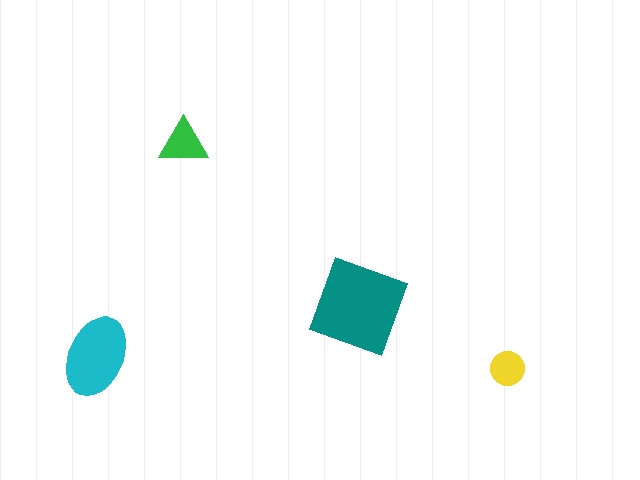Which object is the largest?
The teal diamond.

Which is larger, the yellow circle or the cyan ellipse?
The cyan ellipse.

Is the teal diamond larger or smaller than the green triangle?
Larger.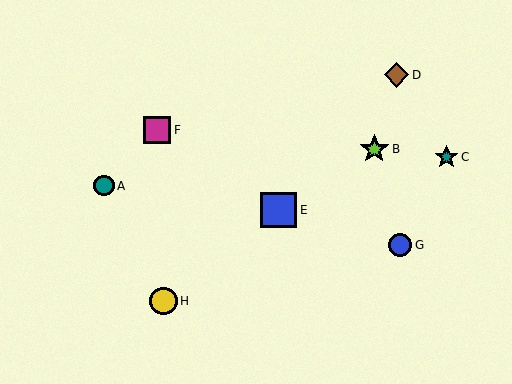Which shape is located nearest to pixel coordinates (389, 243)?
The blue circle (labeled G) at (400, 245) is nearest to that location.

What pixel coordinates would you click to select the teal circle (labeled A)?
Click at (104, 186) to select the teal circle A.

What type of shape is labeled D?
Shape D is a brown diamond.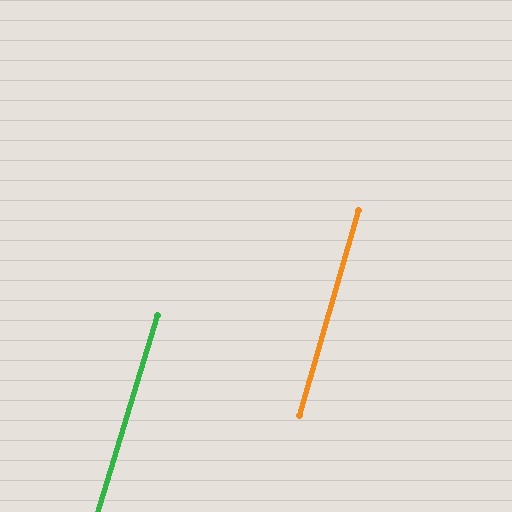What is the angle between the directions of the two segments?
Approximately 1 degree.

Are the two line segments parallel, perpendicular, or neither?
Parallel — their directions differ by only 0.8°.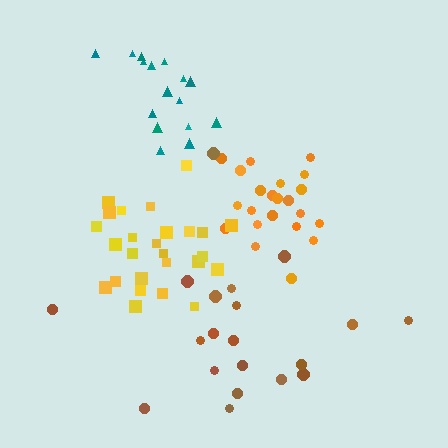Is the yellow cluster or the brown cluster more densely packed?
Yellow.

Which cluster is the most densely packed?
Orange.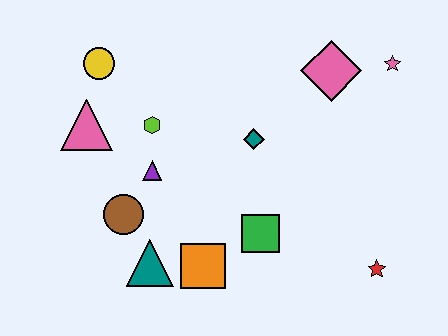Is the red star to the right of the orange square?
Yes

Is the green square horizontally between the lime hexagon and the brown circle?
No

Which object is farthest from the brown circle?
The pink star is farthest from the brown circle.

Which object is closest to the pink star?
The pink diamond is closest to the pink star.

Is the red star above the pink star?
No